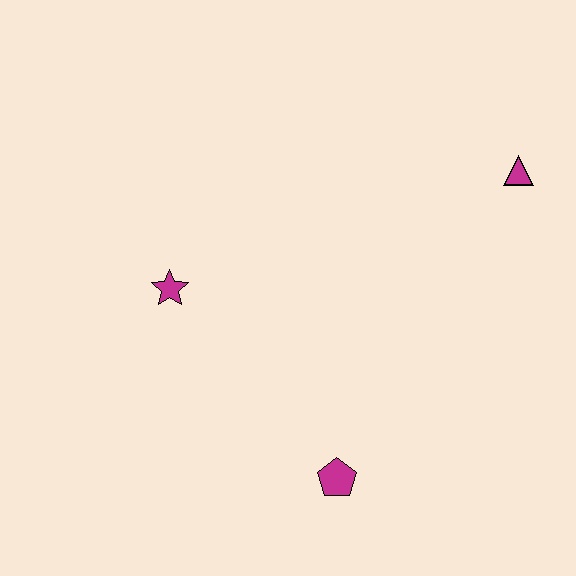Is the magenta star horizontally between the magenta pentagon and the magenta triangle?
No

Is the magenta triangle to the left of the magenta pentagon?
No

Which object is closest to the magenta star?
The magenta pentagon is closest to the magenta star.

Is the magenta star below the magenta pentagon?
No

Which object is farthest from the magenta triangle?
The magenta star is farthest from the magenta triangle.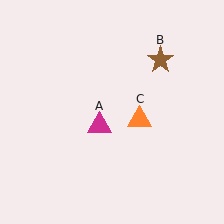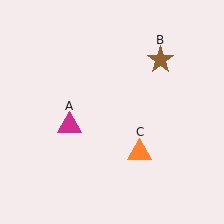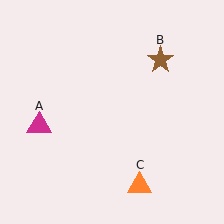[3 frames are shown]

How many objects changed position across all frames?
2 objects changed position: magenta triangle (object A), orange triangle (object C).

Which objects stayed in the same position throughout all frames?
Brown star (object B) remained stationary.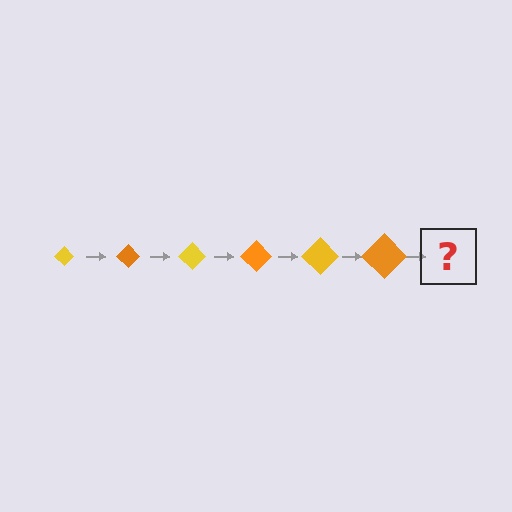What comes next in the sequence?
The next element should be a yellow diamond, larger than the previous one.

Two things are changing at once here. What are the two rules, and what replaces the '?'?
The two rules are that the diamond grows larger each step and the color cycles through yellow and orange. The '?' should be a yellow diamond, larger than the previous one.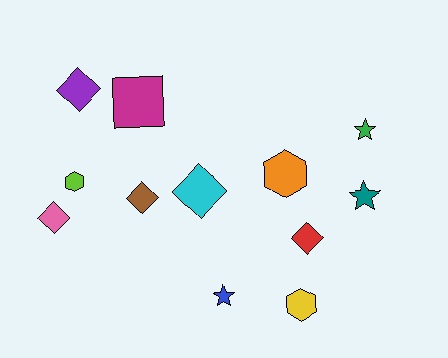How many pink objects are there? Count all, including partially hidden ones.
There is 1 pink object.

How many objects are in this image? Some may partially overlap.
There are 12 objects.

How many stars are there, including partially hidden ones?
There are 3 stars.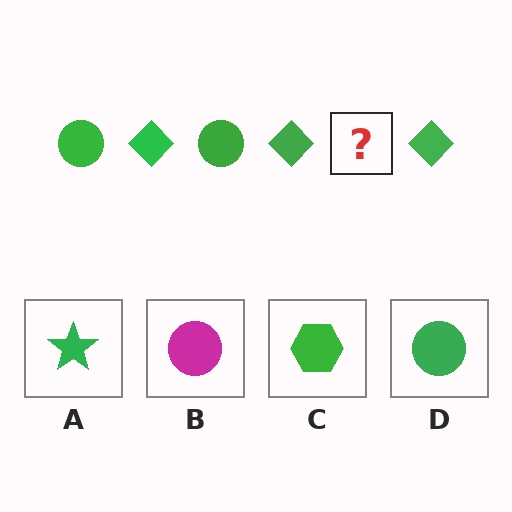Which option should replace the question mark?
Option D.